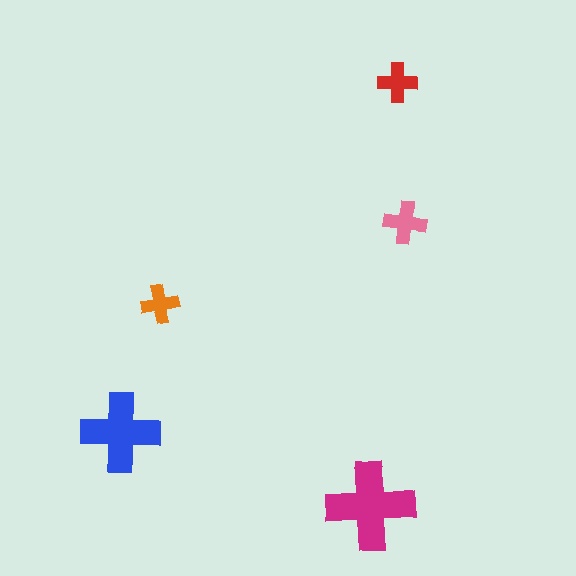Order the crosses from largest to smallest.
the magenta one, the blue one, the pink one, the red one, the orange one.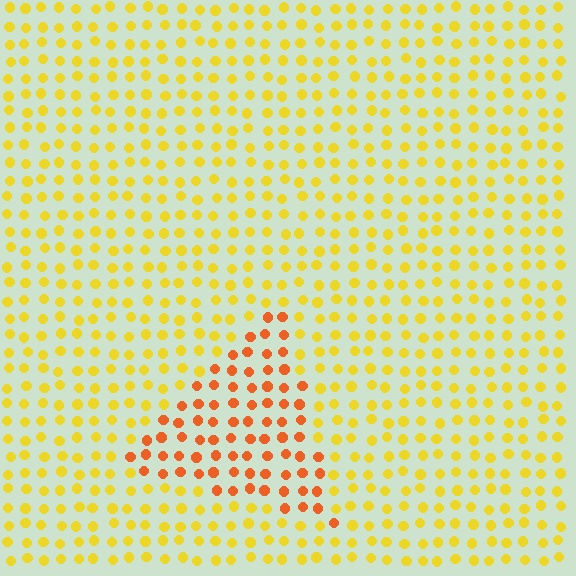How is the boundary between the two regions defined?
The boundary is defined purely by a slight shift in hue (about 36 degrees). Spacing, size, and orientation are identical on both sides.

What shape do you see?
I see a triangle.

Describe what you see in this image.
The image is filled with small yellow elements in a uniform arrangement. A triangle-shaped region is visible where the elements are tinted to a slightly different hue, forming a subtle color boundary.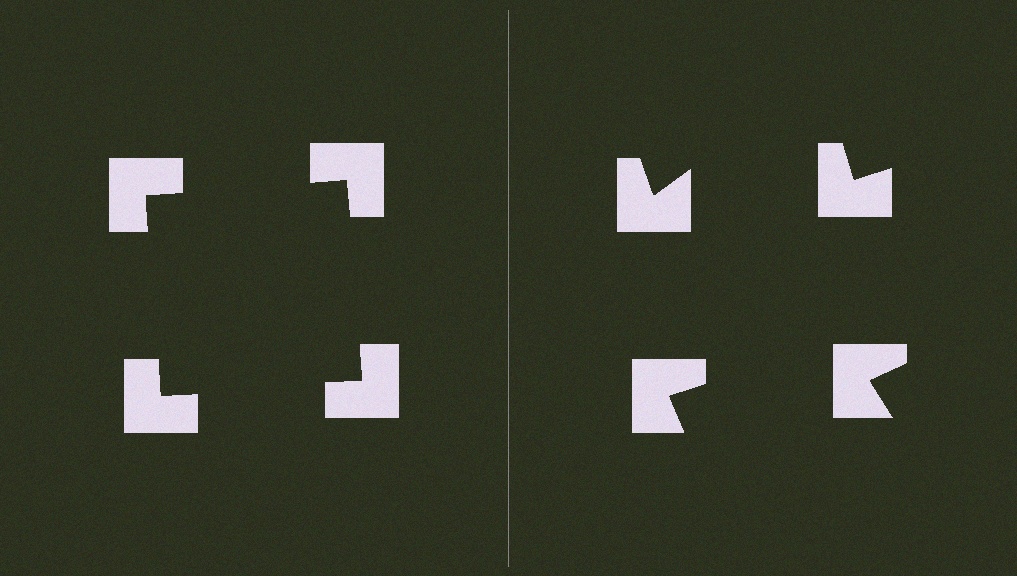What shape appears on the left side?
An illusory square.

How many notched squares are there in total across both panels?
8 — 4 on each side.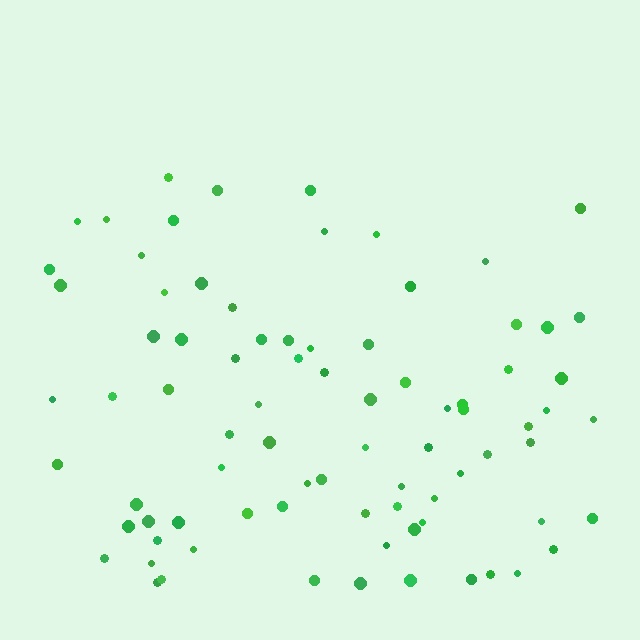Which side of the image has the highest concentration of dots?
The bottom.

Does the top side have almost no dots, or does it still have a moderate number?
Still a moderate number, just noticeably fewer than the bottom.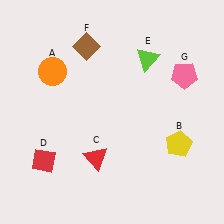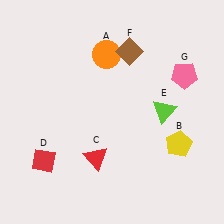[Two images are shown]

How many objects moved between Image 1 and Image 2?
3 objects moved between the two images.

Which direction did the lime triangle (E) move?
The lime triangle (E) moved down.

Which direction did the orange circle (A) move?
The orange circle (A) moved right.